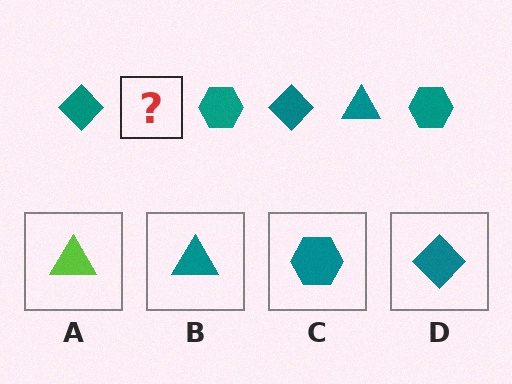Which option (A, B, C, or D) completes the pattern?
B.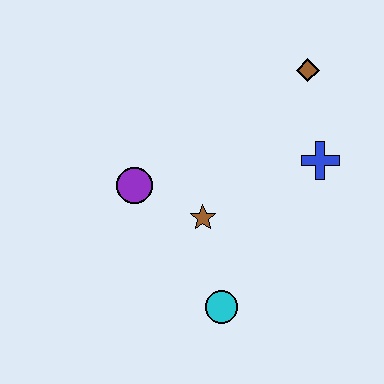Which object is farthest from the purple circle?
The brown diamond is farthest from the purple circle.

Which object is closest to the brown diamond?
The blue cross is closest to the brown diamond.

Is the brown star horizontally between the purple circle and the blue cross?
Yes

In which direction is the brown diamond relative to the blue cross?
The brown diamond is above the blue cross.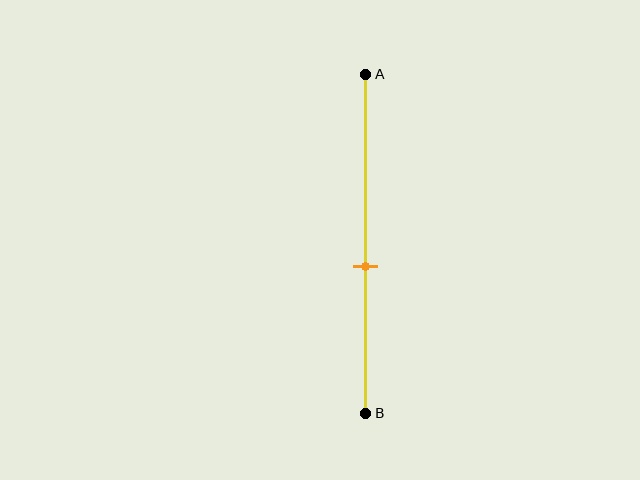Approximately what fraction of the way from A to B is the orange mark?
The orange mark is approximately 55% of the way from A to B.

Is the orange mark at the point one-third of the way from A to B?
No, the mark is at about 55% from A, not at the 33% one-third point.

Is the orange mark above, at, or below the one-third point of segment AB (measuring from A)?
The orange mark is below the one-third point of segment AB.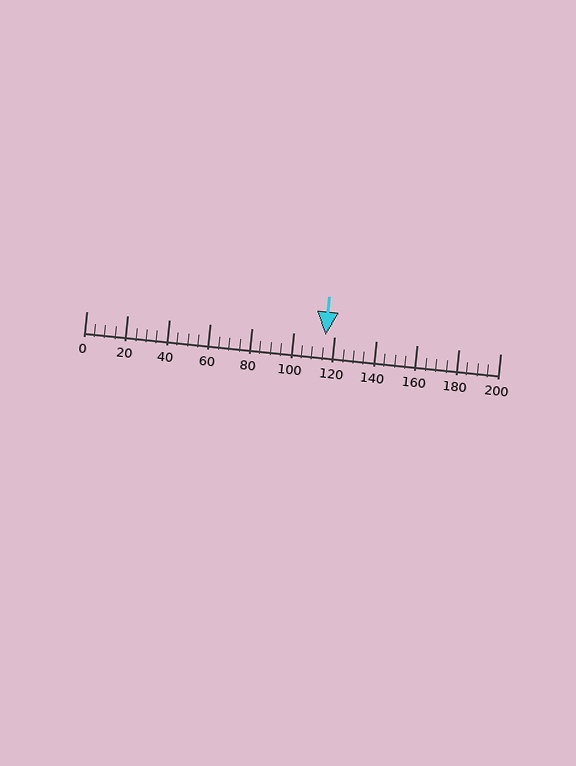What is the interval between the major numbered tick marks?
The major tick marks are spaced 20 units apart.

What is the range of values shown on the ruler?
The ruler shows values from 0 to 200.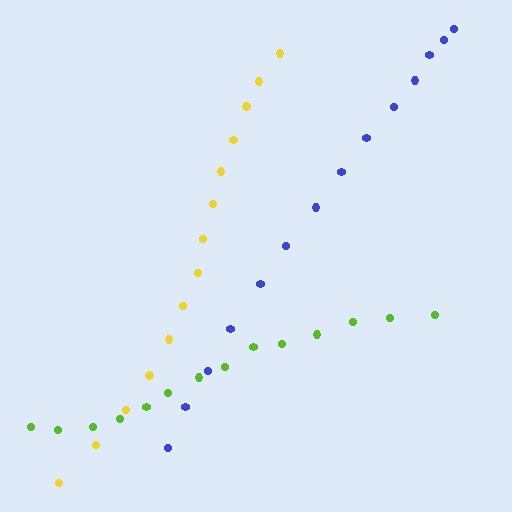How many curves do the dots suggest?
There are 3 distinct paths.